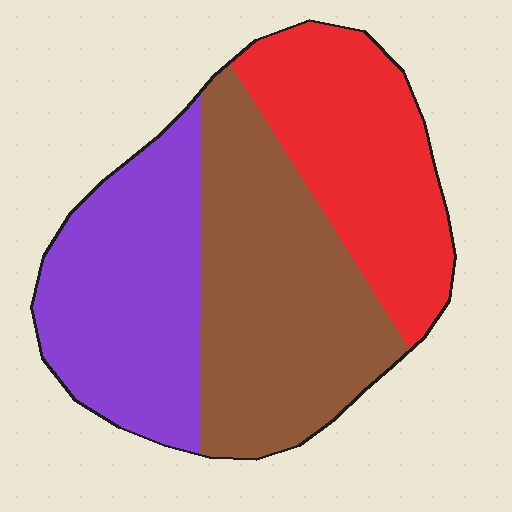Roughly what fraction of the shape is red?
Red takes up about one third (1/3) of the shape.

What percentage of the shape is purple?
Purple takes up about one third (1/3) of the shape.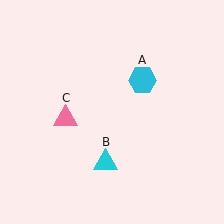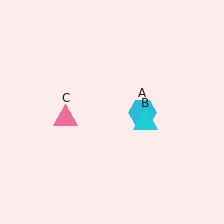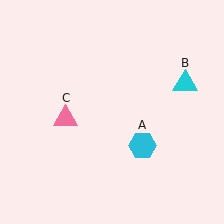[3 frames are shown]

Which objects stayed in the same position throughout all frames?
Pink triangle (object C) remained stationary.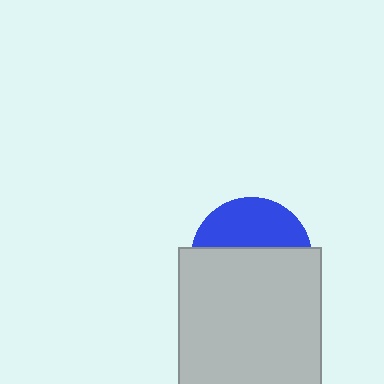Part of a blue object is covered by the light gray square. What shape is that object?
It is a circle.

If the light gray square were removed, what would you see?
You would see the complete blue circle.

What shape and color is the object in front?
The object in front is a light gray square.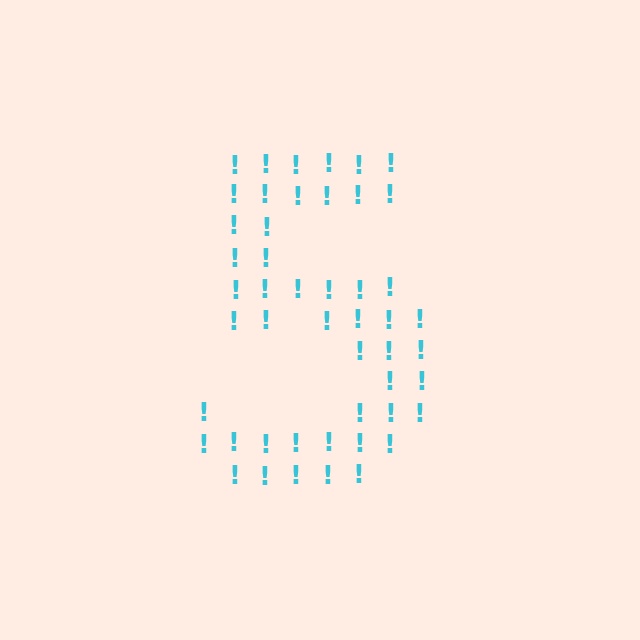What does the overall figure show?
The overall figure shows the digit 5.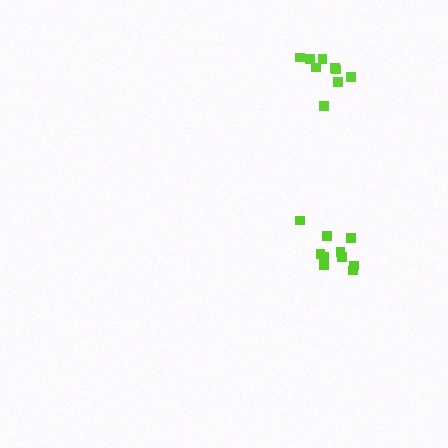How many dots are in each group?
Group 1: 10 dots, Group 2: 9 dots (19 total).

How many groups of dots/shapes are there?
There are 2 groups.